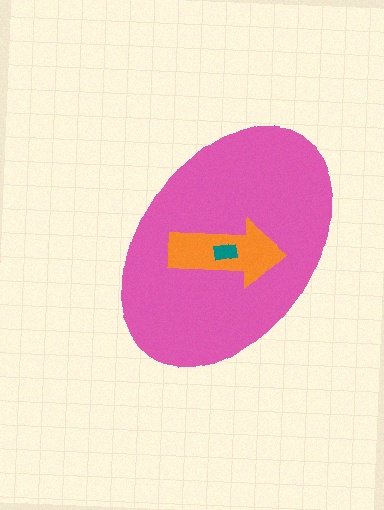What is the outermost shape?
The pink ellipse.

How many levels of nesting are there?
3.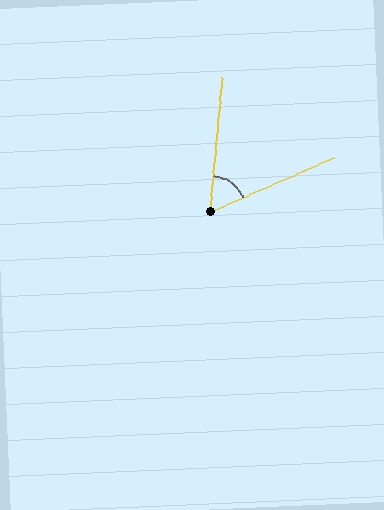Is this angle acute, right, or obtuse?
It is acute.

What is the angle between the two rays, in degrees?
Approximately 61 degrees.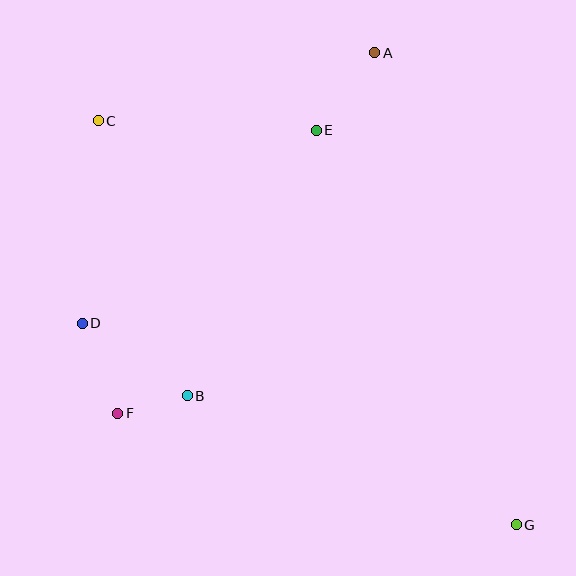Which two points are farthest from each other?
Points C and G are farthest from each other.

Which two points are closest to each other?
Points B and F are closest to each other.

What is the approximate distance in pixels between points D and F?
The distance between D and F is approximately 97 pixels.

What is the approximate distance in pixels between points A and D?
The distance between A and D is approximately 398 pixels.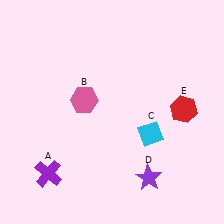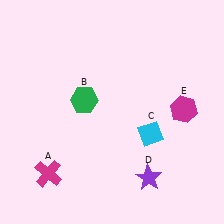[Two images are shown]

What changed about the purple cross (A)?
In Image 1, A is purple. In Image 2, it changed to magenta.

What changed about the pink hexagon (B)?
In Image 1, B is pink. In Image 2, it changed to green.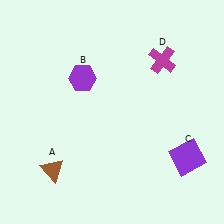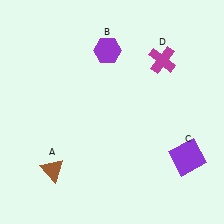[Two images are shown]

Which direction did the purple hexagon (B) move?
The purple hexagon (B) moved up.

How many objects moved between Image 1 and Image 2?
1 object moved between the two images.